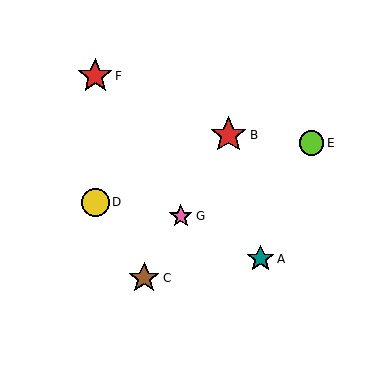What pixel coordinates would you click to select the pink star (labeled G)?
Click at (181, 217) to select the pink star G.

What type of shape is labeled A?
Shape A is a teal star.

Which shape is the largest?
The red star (labeled B) is the largest.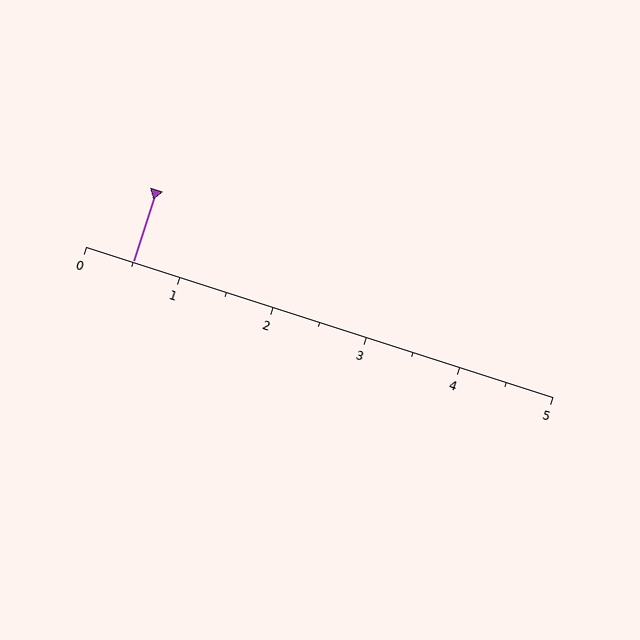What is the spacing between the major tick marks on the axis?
The major ticks are spaced 1 apart.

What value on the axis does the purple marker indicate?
The marker indicates approximately 0.5.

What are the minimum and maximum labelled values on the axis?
The axis runs from 0 to 5.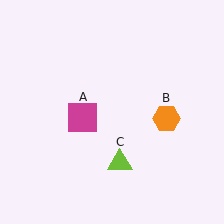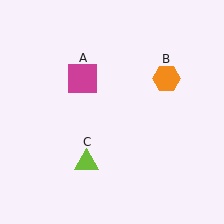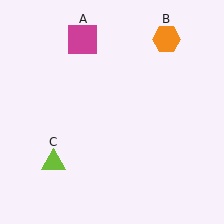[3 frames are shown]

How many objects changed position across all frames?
3 objects changed position: magenta square (object A), orange hexagon (object B), lime triangle (object C).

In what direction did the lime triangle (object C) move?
The lime triangle (object C) moved left.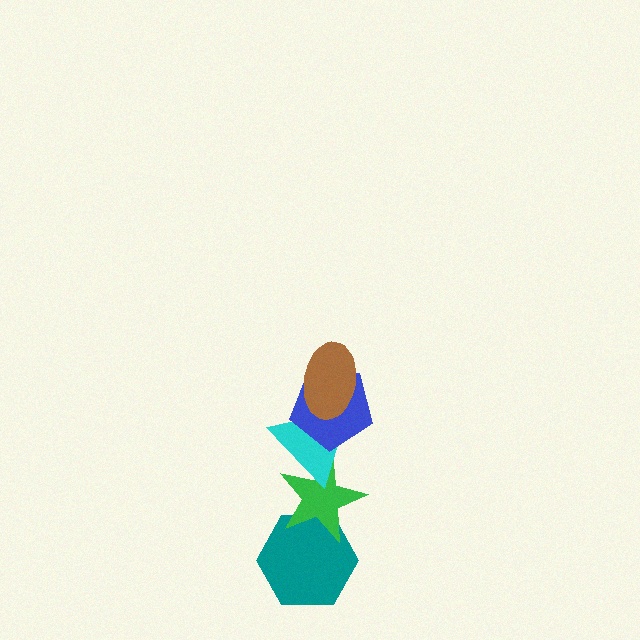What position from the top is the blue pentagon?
The blue pentagon is 2nd from the top.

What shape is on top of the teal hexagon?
The green star is on top of the teal hexagon.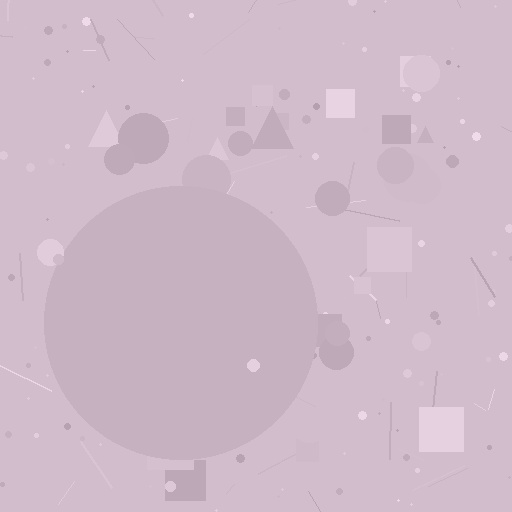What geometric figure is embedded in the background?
A circle is embedded in the background.